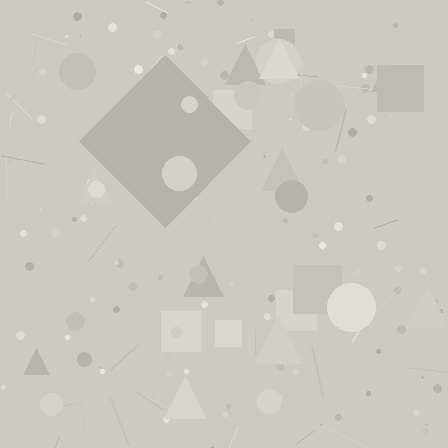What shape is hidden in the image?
A diamond is hidden in the image.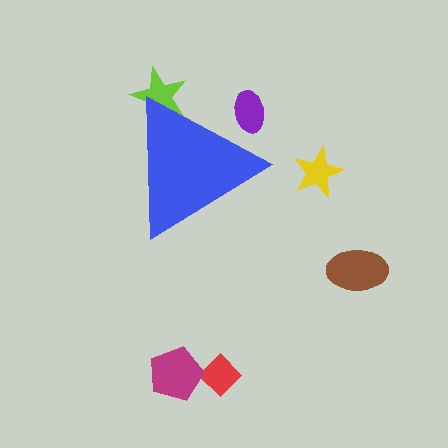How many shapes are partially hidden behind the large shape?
2 shapes are partially hidden.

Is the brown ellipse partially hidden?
No, the brown ellipse is fully visible.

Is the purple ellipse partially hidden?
Yes, the purple ellipse is partially hidden behind the blue triangle.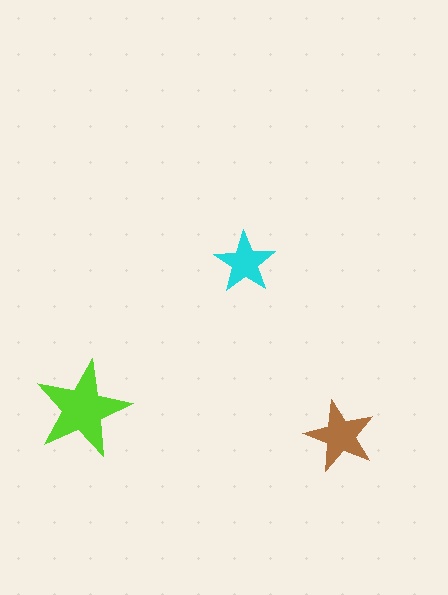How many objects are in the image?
There are 3 objects in the image.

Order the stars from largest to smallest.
the lime one, the brown one, the cyan one.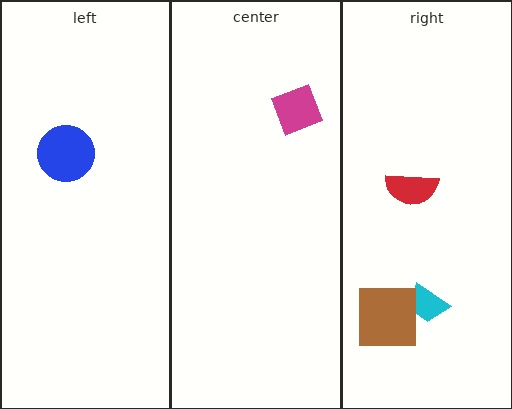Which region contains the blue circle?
The left region.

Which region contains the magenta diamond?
The center region.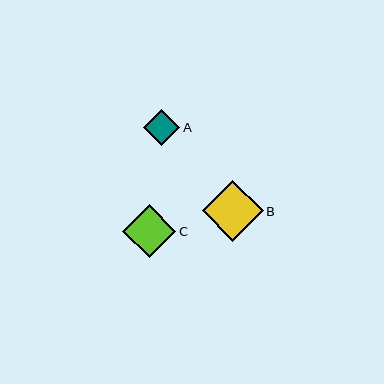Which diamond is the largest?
Diamond B is the largest with a size of approximately 60 pixels.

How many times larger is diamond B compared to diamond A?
Diamond B is approximately 1.7 times the size of diamond A.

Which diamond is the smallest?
Diamond A is the smallest with a size of approximately 36 pixels.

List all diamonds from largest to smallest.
From largest to smallest: B, C, A.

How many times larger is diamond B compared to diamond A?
Diamond B is approximately 1.7 times the size of diamond A.